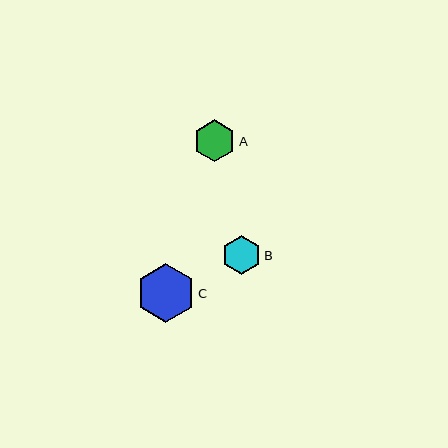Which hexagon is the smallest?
Hexagon B is the smallest with a size of approximately 39 pixels.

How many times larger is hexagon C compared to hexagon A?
Hexagon C is approximately 1.4 times the size of hexagon A.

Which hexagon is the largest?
Hexagon C is the largest with a size of approximately 58 pixels.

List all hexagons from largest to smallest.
From largest to smallest: C, A, B.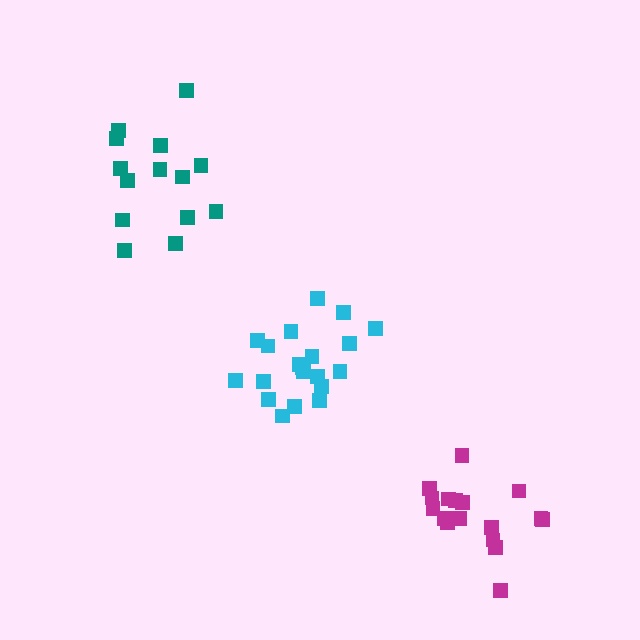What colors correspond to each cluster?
The clusters are colored: cyan, magenta, teal.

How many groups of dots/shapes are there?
There are 3 groups.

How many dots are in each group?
Group 1: 20 dots, Group 2: 17 dots, Group 3: 14 dots (51 total).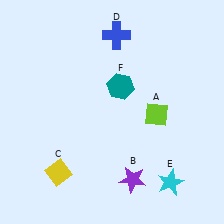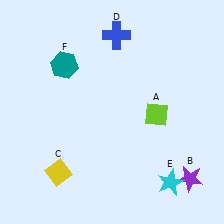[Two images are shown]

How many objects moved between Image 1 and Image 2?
2 objects moved between the two images.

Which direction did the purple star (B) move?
The purple star (B) moved right.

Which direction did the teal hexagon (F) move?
The teal hexagon (F) moved left.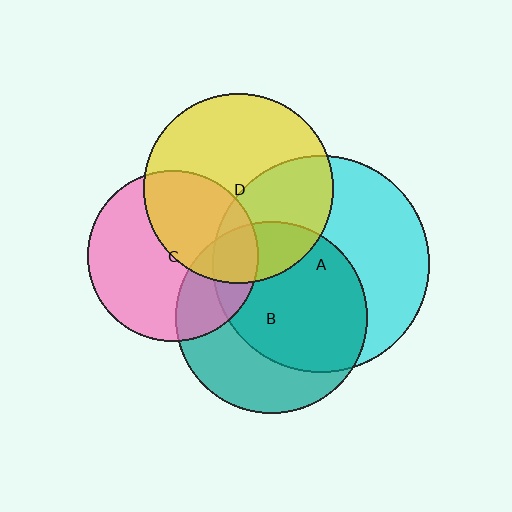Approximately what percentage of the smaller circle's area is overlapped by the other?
Approximately 40%.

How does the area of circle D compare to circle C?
Approximately 1.2 times.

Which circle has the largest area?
Circle A (cyan).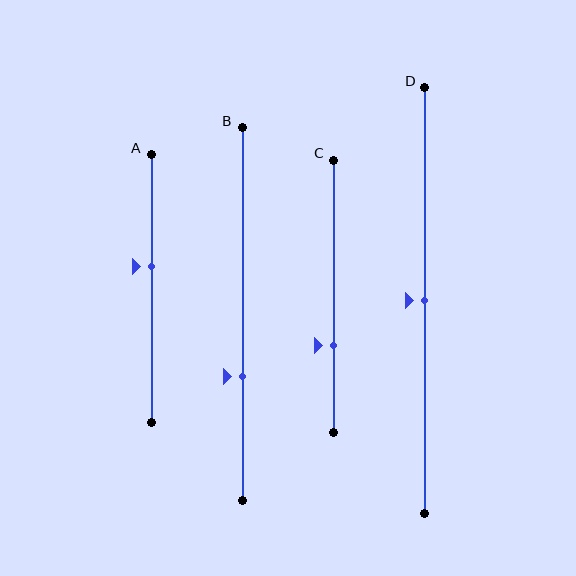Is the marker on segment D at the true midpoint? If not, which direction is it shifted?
Yes, the marker on segment D is at the true midpoint.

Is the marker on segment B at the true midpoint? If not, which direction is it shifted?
No, the marker on segment B is shifted downward by about 17% of the segment length.